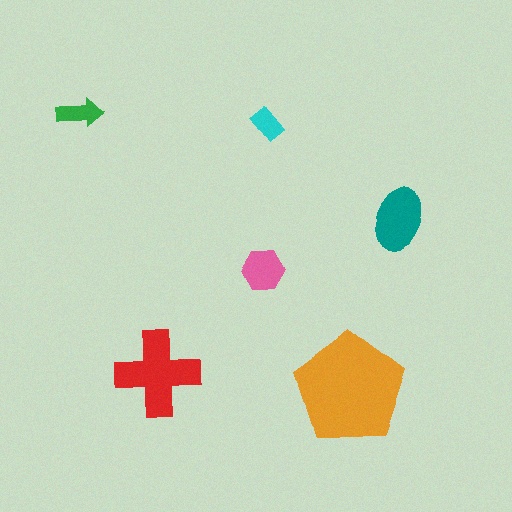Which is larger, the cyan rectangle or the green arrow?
The green arrow.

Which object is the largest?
The orange pentagon.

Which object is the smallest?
The cyan rectangle.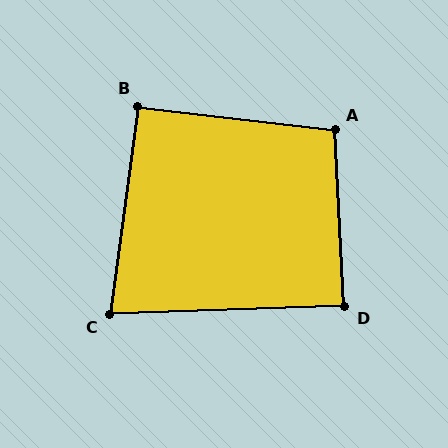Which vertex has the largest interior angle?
A, at approximately 100 degrees.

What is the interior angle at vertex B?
Approximately 91 degrees (approximately right).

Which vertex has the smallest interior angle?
C, at approximately 80 degrees.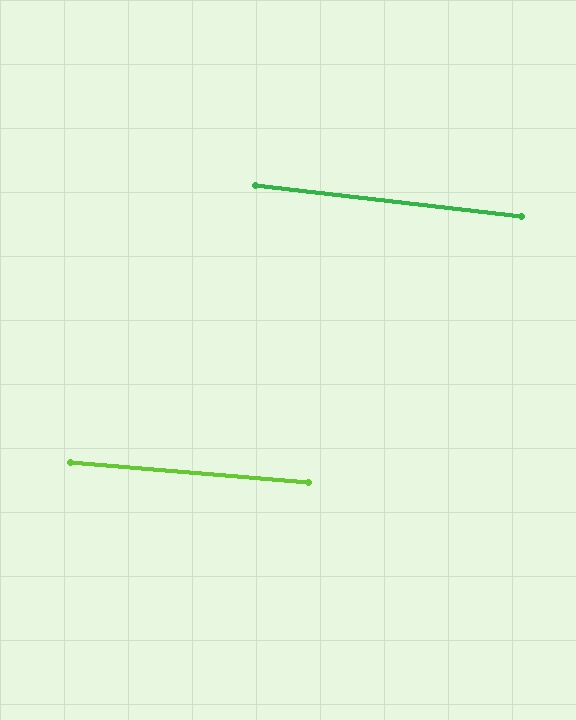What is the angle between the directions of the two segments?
Approximately 2 degrees.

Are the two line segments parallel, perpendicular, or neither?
Parallel — their directions differ by only 1.6°.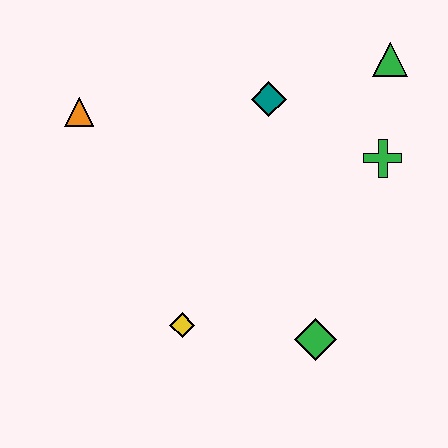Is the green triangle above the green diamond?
Yes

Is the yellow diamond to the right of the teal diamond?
No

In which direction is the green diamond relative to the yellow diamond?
The green diamond is to the right of the yellow diamond.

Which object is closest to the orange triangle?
The teal diamond is closest to the orange triangle.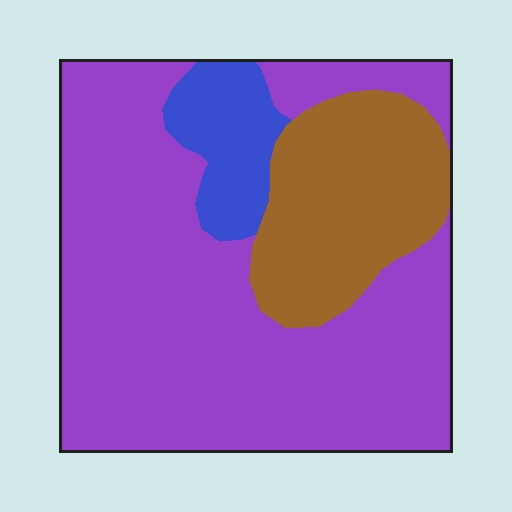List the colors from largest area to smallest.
From largest to smallest: purple, brown, blue.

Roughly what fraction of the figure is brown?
Brown covers around 20% of the figure.